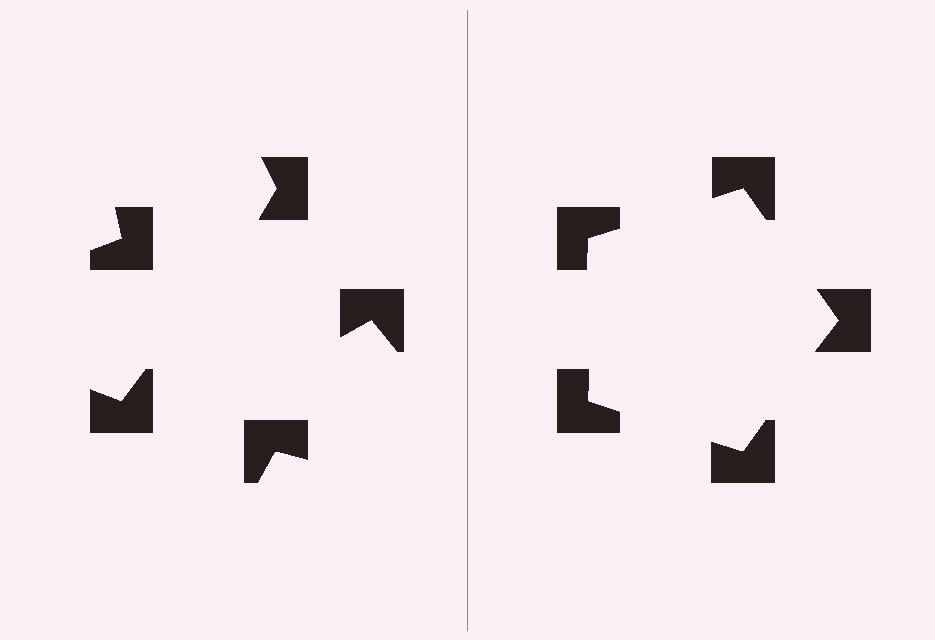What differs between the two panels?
The notched squares are positioned identically on both sides; only the wedge orientations differ. On the right they align to a pentagon; on the left they are misaligned.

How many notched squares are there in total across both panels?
10 — 5 on each side.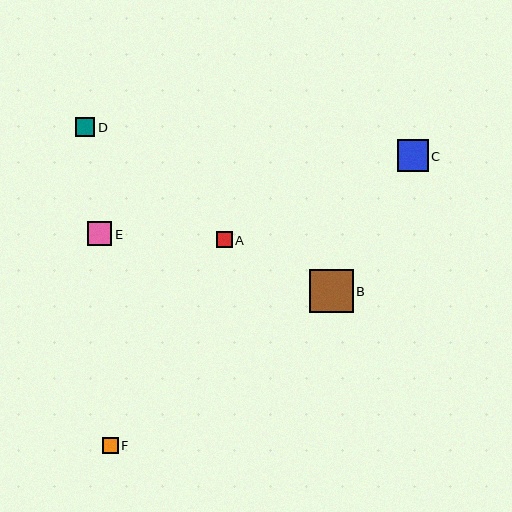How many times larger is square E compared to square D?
Square E is approximately 1.3 times the size of square D.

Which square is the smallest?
Square F is the smallest with a size of approximately 16 pixels.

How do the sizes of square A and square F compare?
Square A and square F are approximately the same size.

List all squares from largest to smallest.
From largest to smallest: B, C, E, D, A, F.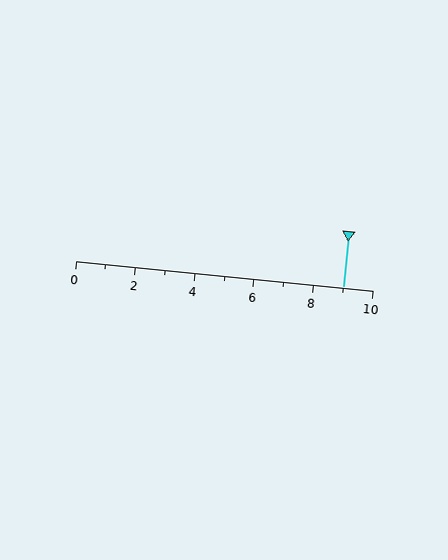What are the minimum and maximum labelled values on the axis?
The axis runs from 0 to 10.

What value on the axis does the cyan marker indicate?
The marker indicates approximately 9.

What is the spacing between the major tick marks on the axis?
The major ticks are spaced 2 apart.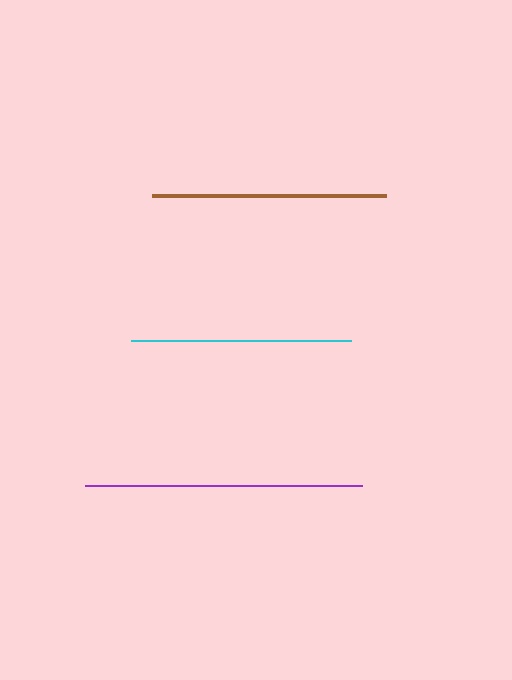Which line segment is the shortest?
The cyan line is the shortest at approximately 220 pixels.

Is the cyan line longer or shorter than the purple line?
The purple line is longer than the cyan line.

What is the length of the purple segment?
The purple segment is approximately 277 pixels long.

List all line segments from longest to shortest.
From longest to shortest: purple, brown, cyan.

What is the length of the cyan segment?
The cyan segment is approximately 220 pixels long.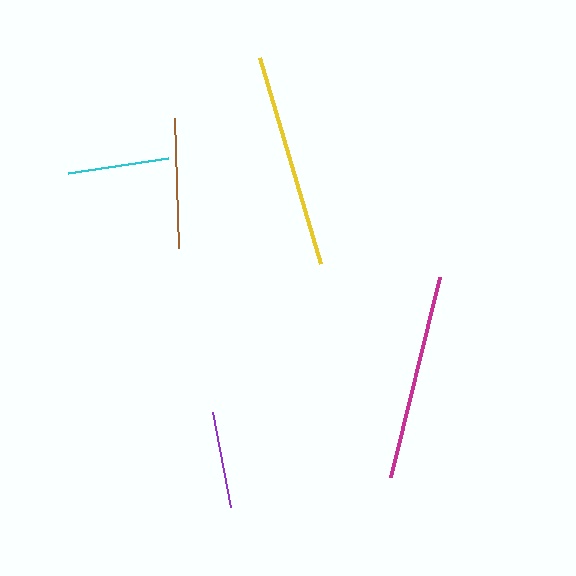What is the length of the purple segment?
The purple segment is approximately 96 pixels long.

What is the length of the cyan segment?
The cyan segment is approximately 101 pixels long.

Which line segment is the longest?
The yellow line is the longest at approximately 215 pixels.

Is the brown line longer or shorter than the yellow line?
The yellow line is longer than the brown line.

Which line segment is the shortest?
The purple line is the shortest at approximately 96 pixels.